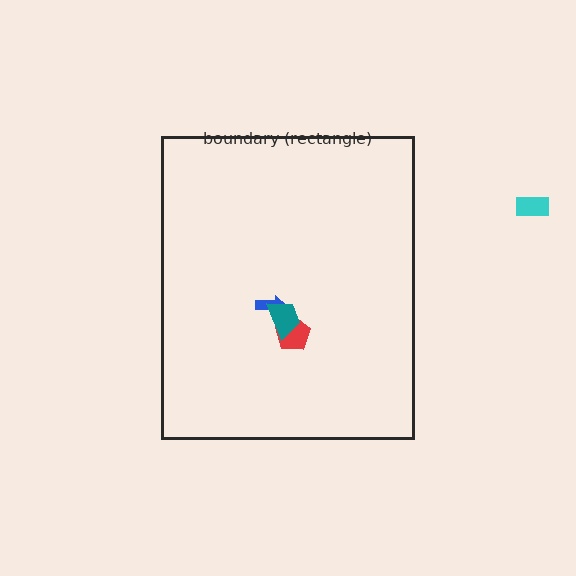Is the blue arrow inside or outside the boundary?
Inside.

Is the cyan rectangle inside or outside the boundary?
Outside.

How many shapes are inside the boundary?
3 inside, 1 outside.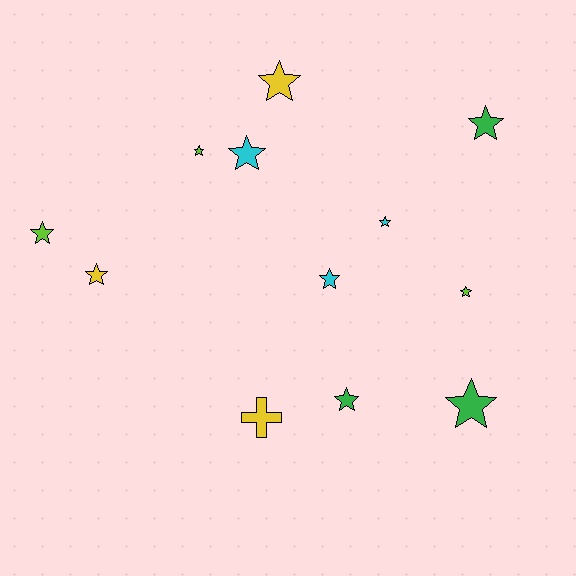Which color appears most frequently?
Cyan, with 3 objects.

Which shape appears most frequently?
Star, with 11 objects.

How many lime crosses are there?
There are no lime crosses.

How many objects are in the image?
There are 12 objects.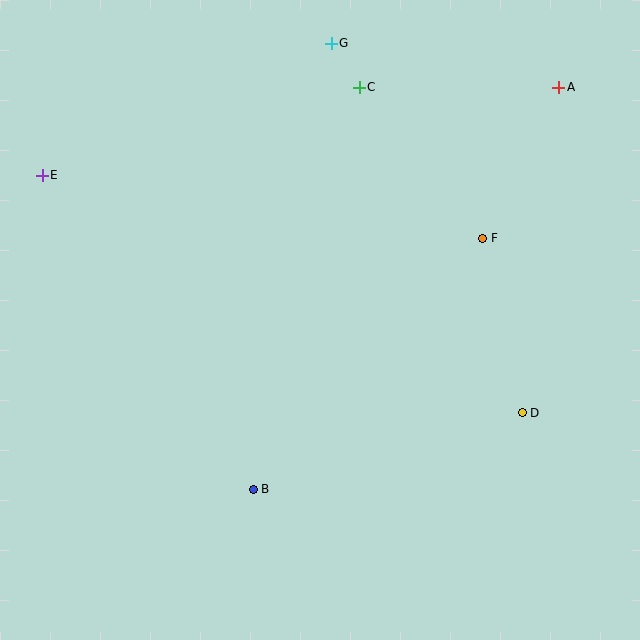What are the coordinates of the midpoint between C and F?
The midpoint between C and F is at (421, 163).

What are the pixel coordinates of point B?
Point B is at (253, 489).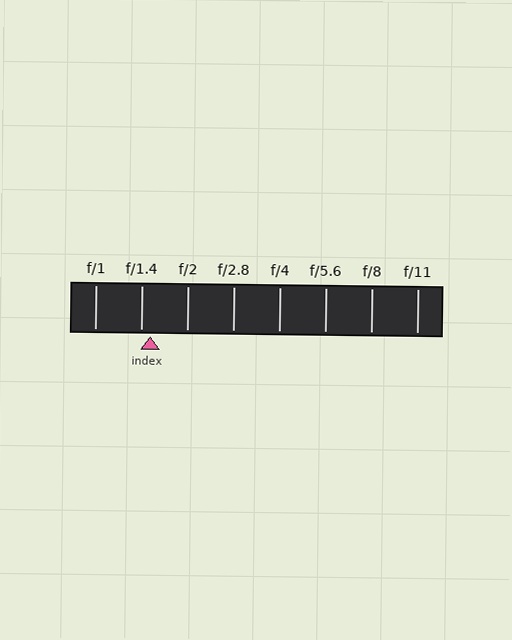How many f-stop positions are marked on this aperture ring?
There are 8 f-stop positions marked.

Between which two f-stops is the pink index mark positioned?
The index mark is between f/1.4 and f/2.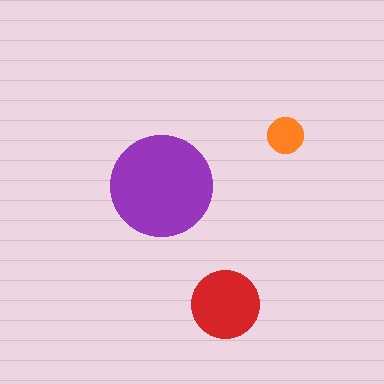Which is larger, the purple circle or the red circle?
The purple one.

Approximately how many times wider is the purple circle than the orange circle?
About 3 times wider.